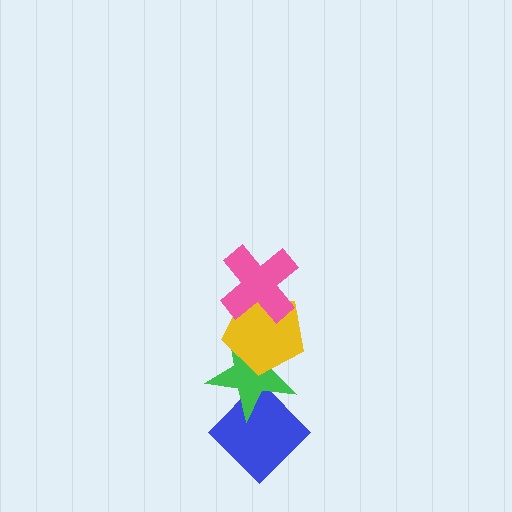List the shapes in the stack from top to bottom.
From top to bottom: the pink cross, the yellow pentagon, the green star, the blue diamond.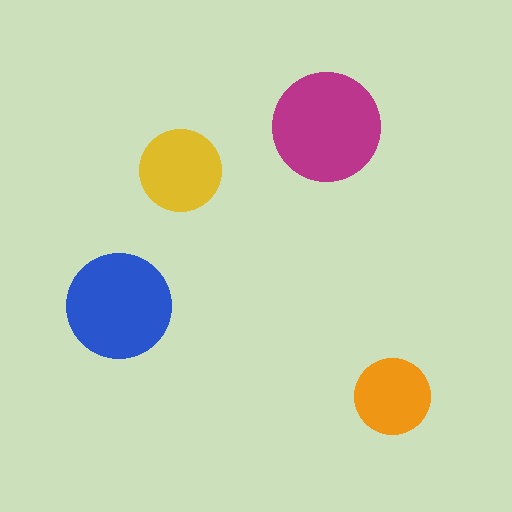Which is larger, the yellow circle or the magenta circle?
The magenta one.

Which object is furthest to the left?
The blue circle is leftmost.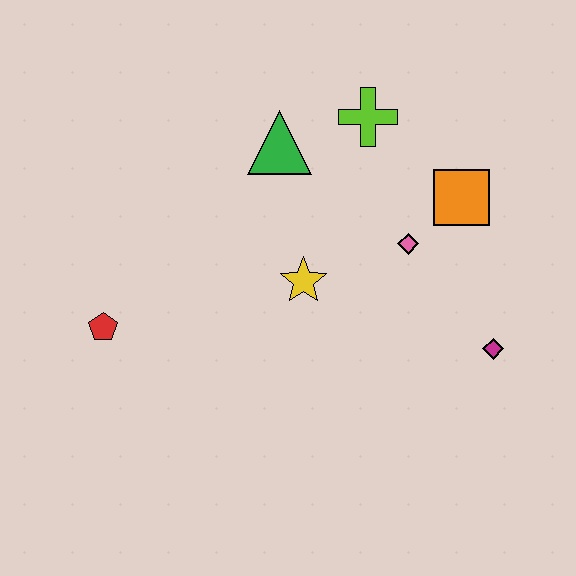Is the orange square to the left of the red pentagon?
No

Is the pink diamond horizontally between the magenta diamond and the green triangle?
Yes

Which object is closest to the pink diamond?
The orange square is closest to the pink diamond.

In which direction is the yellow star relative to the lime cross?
The yellow star is below the lime cross.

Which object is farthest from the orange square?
The red pentagon is farthest from the orange square.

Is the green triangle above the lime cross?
No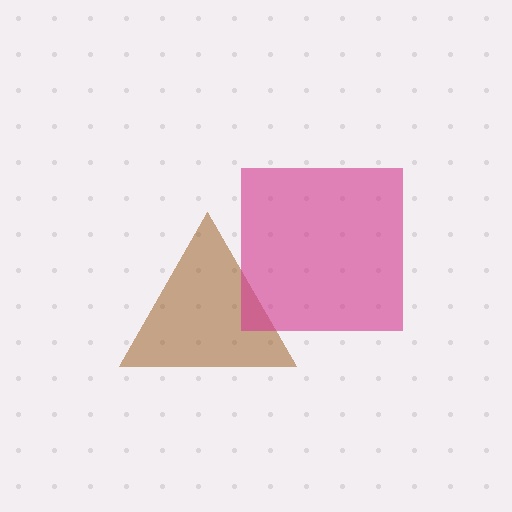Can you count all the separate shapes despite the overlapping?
Yes, there are 2 separate shapes.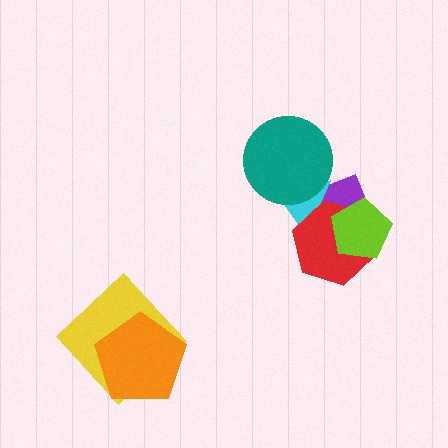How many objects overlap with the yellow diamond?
1 object overlaps with the yellow diamond.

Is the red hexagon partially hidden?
Yes, it is partially covered by another shape.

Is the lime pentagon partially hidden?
No, no other shape covers it.